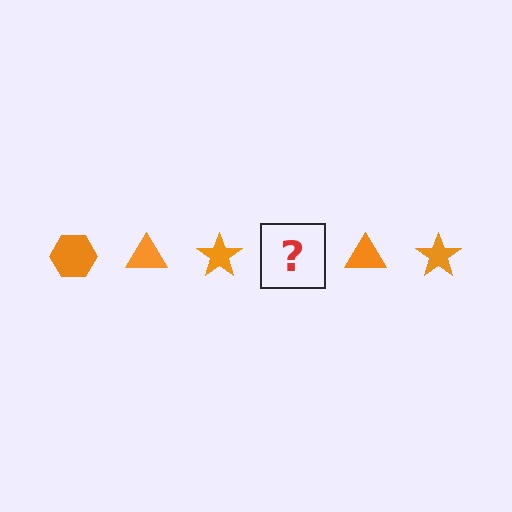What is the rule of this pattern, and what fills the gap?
The rule is that the pattern cycles through hexagon, triangle, star shapes in orange. The gap should be filled with an orange hexagon.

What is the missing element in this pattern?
The missing element is an orange hexagon.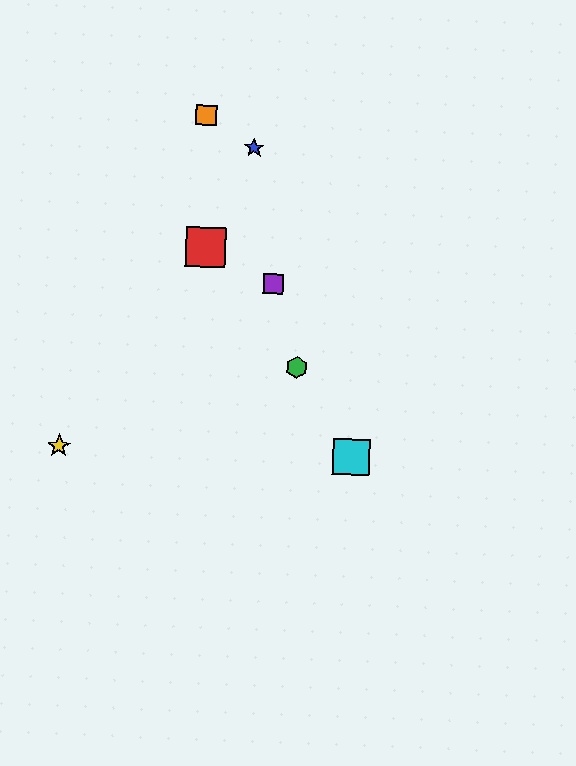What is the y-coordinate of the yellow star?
The yellow star is at y≈446.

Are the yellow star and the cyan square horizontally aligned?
Yes, both are at y≈446.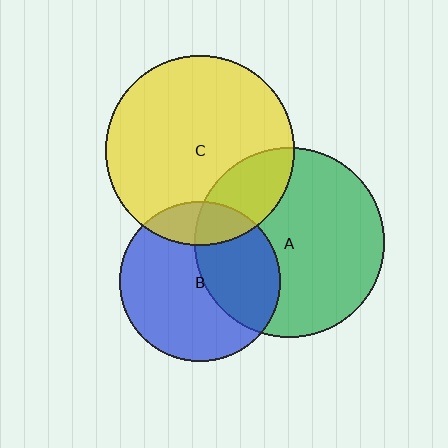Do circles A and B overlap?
Yes.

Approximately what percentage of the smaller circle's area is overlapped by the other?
Approximately 40%.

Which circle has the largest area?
Circle C (yellow).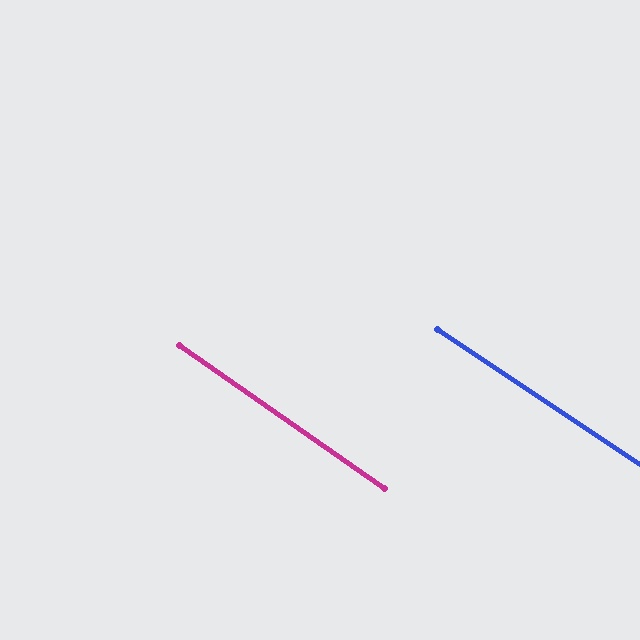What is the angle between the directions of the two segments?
Approximately 1 degree.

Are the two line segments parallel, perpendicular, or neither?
Parallel — their directions differ by only 1.2°.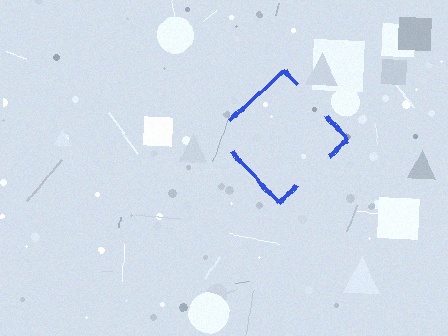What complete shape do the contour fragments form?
The contour fragments form a diamond.